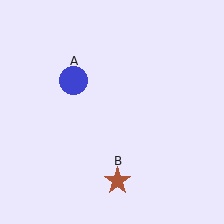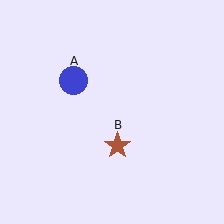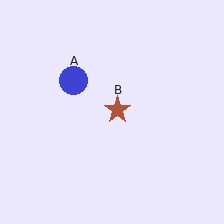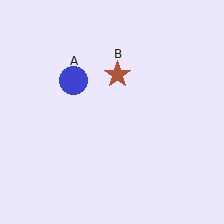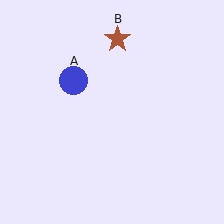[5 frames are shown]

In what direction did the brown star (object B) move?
The brown star (object B) moved up.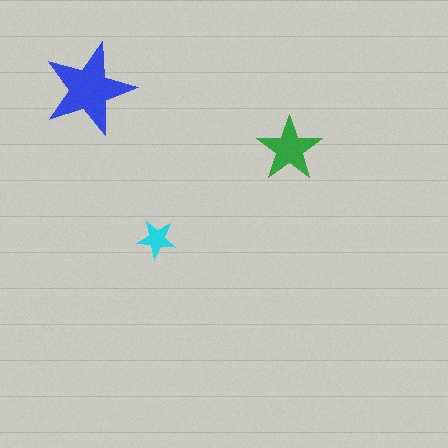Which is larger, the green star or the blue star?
The blue one.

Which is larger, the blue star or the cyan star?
The blue one.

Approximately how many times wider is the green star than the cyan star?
About 1.5 times wider.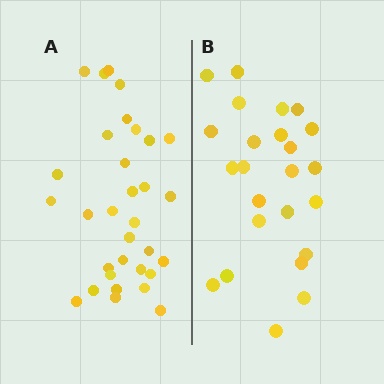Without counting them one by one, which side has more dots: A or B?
Region A (the left region) has more dots.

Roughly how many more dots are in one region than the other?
Region A has roughly 8 or so more dots than region B.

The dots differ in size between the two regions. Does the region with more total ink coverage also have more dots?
No. Region B has more total ink coverage because its dots are larger, but region A actually contains more individual dots. Total area can be misleading — the number of items is what matters here.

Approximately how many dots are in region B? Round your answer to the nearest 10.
About 20 dots. (The exact count is 24, which rounds to 20.)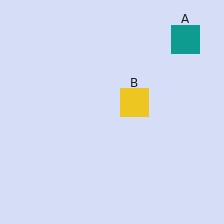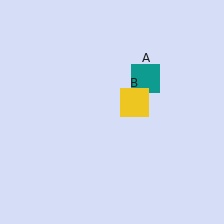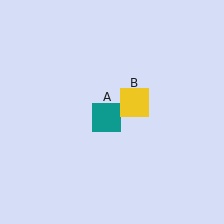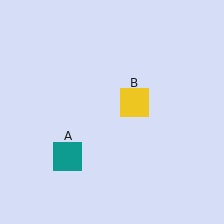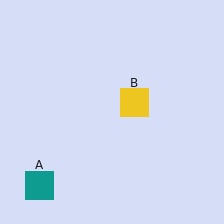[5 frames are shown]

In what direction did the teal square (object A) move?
The teal square (object A) moved down and to the left.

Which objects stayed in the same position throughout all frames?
Yellow square (object B) remained stationary.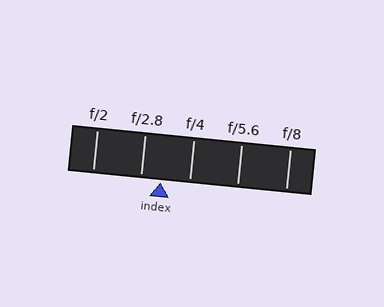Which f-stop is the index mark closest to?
The index mark is closest to f/2.8.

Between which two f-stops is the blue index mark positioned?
The index mark is between f/2.8 and f/4.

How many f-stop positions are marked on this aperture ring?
There are 5 f-stop positions marked.